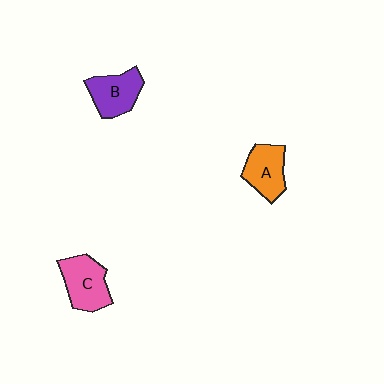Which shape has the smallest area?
Shape A (orange).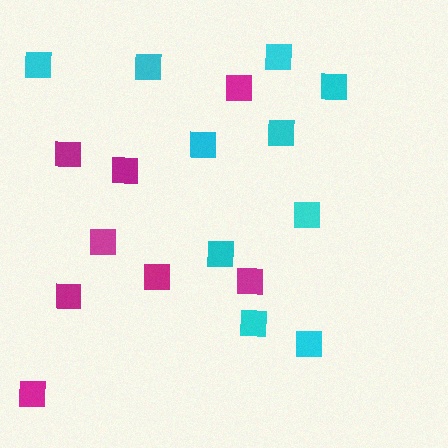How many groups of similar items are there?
There are 2 groups: one group of cyan squares (10) and one group of magenta squares (8).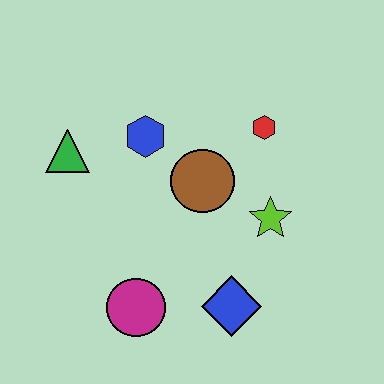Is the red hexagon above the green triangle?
Yes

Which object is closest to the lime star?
The brown circle is closest to the lime star.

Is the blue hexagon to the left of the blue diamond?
Yes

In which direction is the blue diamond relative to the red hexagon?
The blue diamond is below the red hexagon.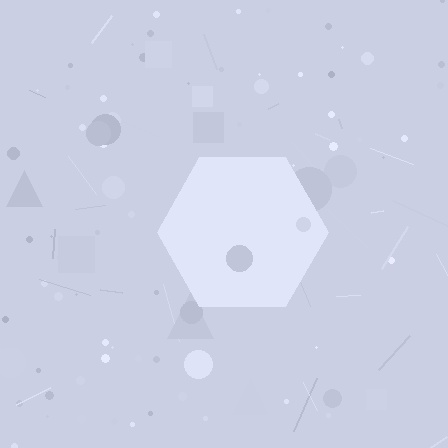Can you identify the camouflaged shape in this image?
The camouflaged shape is a hexagon.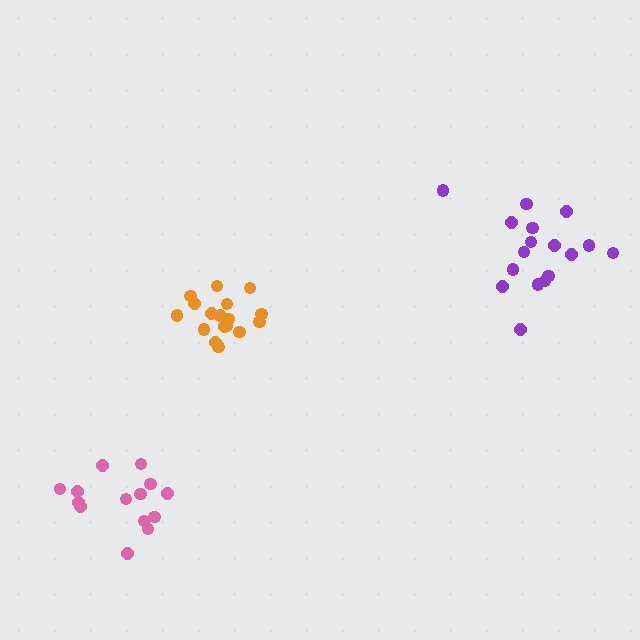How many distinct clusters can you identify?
There are 3 distinct clusters.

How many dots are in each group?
Group 1: 17 dots, Group 2: 17 dots, Group 3: 14 dots (48 total).